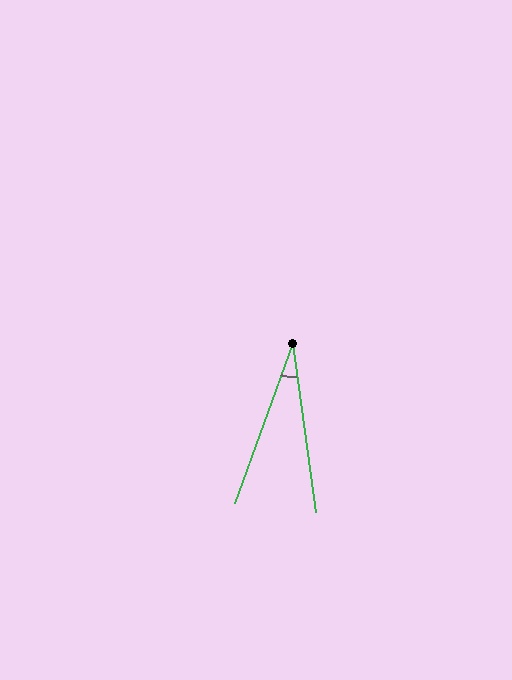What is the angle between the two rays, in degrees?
Approximately 28 degrees.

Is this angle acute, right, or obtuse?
It is acute.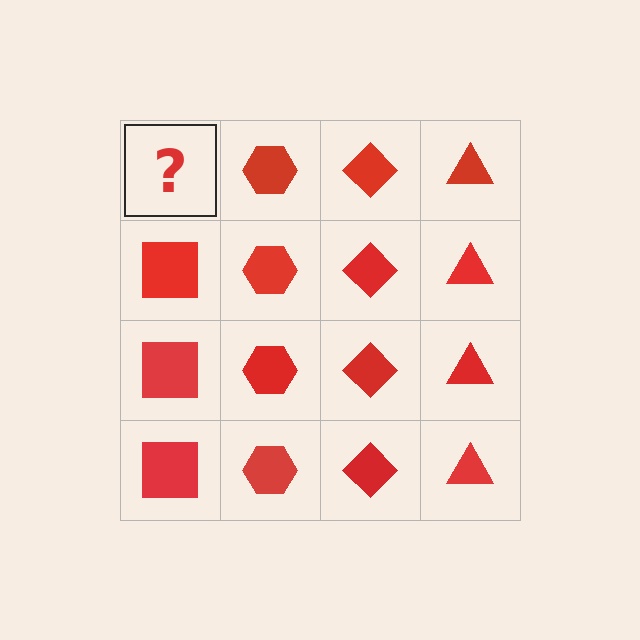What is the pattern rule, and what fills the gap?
The rule is that each column has a consistent shape. The gap should be filled with a red square.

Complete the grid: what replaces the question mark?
The question mark should be replaced with a red square.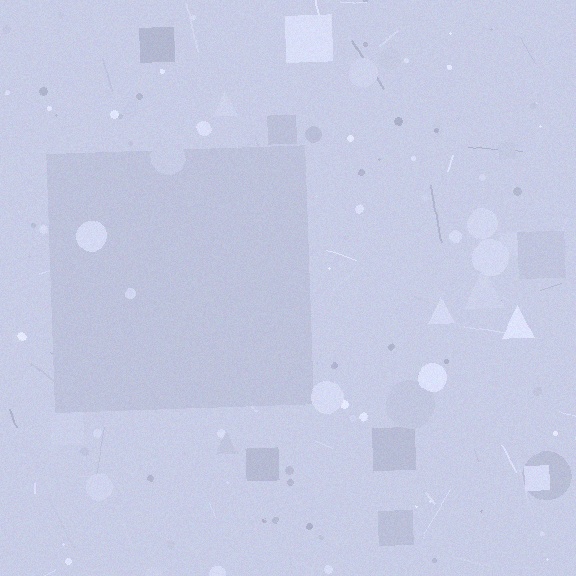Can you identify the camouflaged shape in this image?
The camouflaged shape is a square.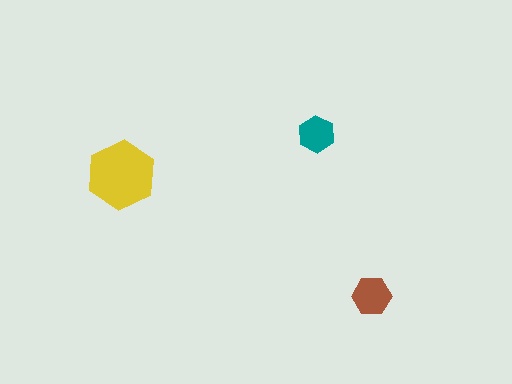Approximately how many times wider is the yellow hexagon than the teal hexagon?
About 2 times wider.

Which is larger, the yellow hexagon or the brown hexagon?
The yellow one.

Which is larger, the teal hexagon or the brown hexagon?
The brown one.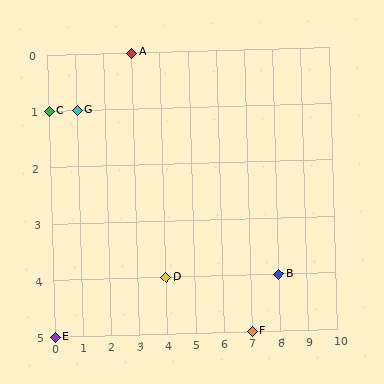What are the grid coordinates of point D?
Point D is at grid coordinates (4, 4).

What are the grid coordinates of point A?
Point A is at grid coordinates (3, 0).